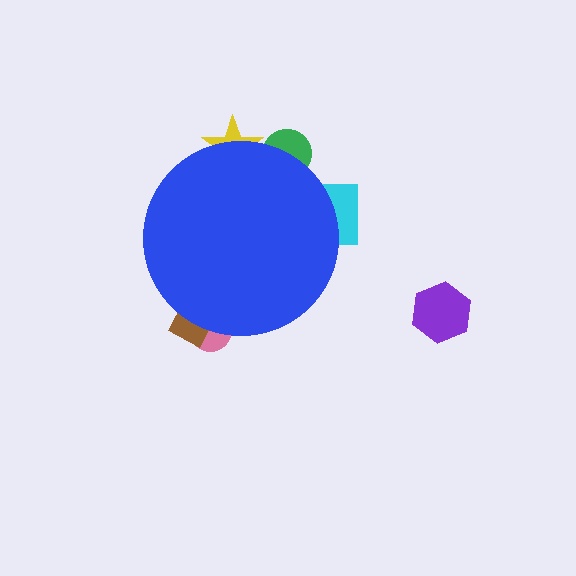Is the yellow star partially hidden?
Yes, the yellow star is partially hidden behind the blue circle.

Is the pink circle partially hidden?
Yes, the pink circle is partially hidden behind the blue circle.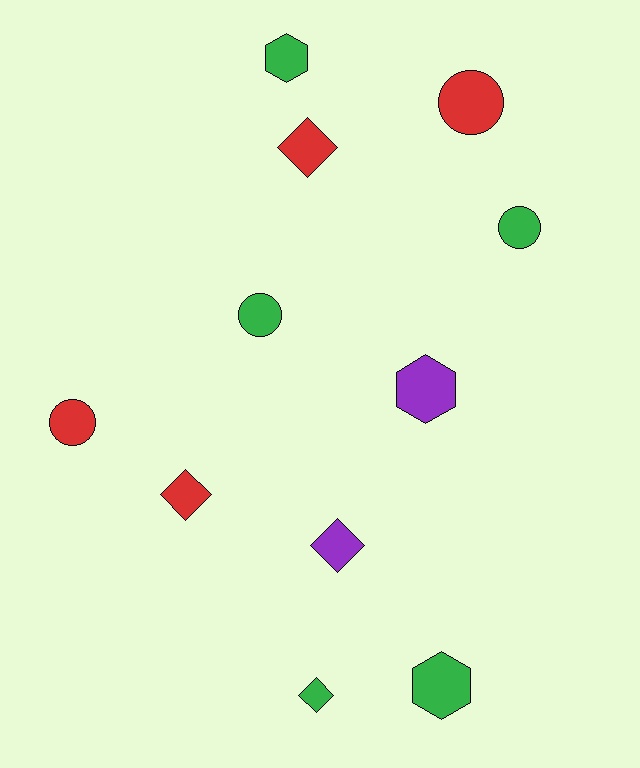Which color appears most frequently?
Green, with 5 objects.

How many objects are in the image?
There are 11 objects.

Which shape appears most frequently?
Diamond, with 4 objects.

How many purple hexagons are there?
There is 1 purple hexagon.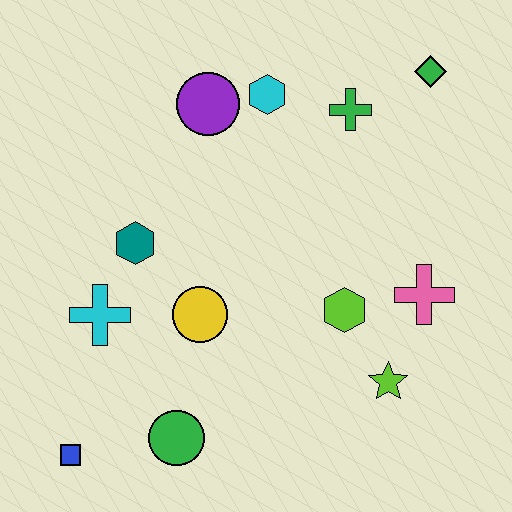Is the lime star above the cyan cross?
No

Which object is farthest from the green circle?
The green diamond is farthest from the green circle.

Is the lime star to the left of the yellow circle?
No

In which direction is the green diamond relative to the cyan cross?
The green diamond is to the right of the cyan cross.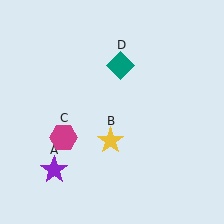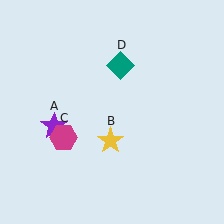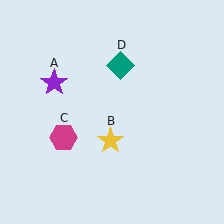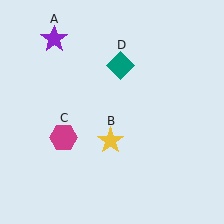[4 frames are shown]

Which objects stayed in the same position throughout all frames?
Yellow star (object B) and magenta hexagon (object C) and teal diamond (object D) remained stationary.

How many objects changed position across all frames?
1 object changed position: purple star (object A).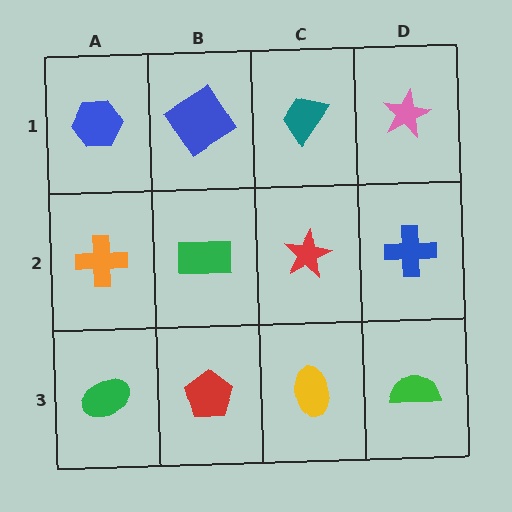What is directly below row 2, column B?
A red pentagon.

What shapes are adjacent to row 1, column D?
A blue cross (row 2, column D), a teal trapezoid (row 1, column C).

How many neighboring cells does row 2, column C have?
4.